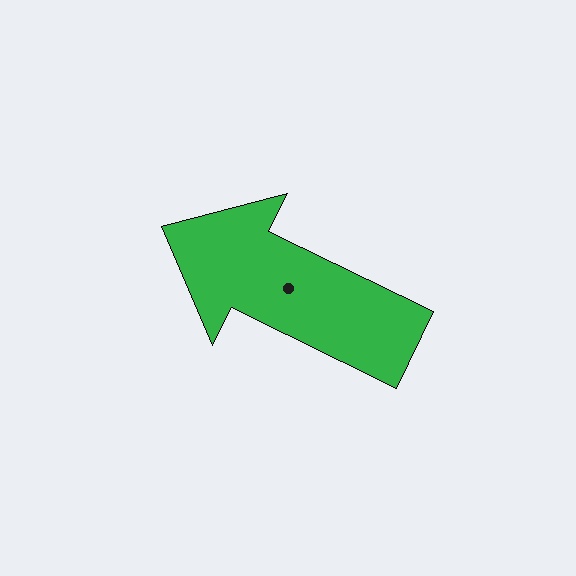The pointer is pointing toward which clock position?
Roughly 10 o'clock.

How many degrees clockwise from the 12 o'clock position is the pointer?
Approximately 296 degrees.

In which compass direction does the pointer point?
Northwest.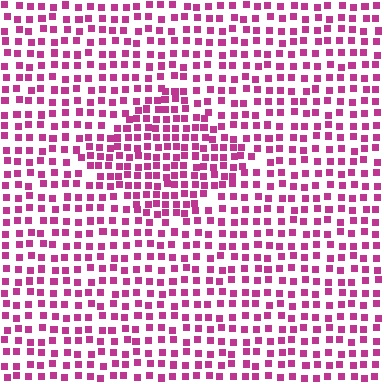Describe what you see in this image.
The image contains small magenta elements arranged at two different densities. A diamond-shaped region is visible where the elements are more densely packed than the surrounding area.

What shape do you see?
I see a diamond.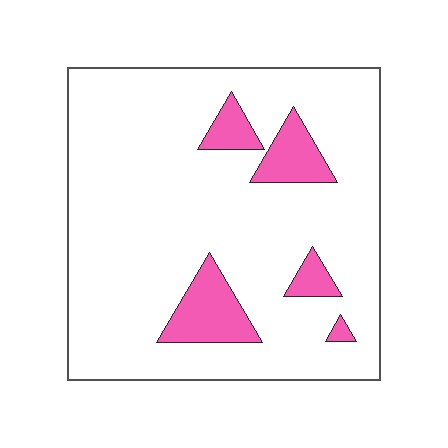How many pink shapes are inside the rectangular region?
5.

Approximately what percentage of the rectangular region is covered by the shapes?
Approximately 15%.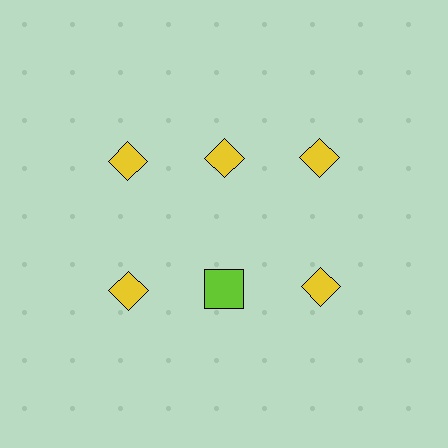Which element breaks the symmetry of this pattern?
The lime square in the second row, second from left column breaks the symmetry. All other shapes are yellow diamonds.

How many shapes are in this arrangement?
There are 6 shapes arranged in a grid pattern.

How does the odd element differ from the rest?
It differs in both color (lime instead of yellow) and shape (square instead of diamond).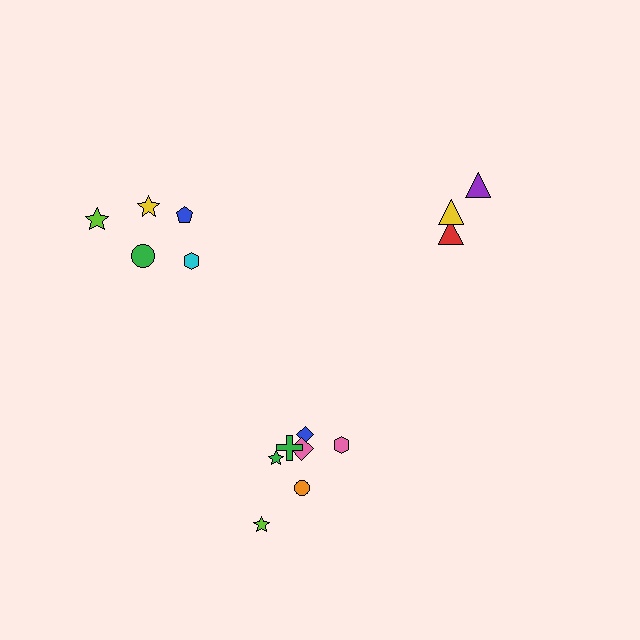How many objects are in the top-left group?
There are 5 objects.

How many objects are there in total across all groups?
There are 15 objects.